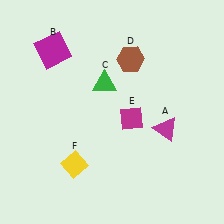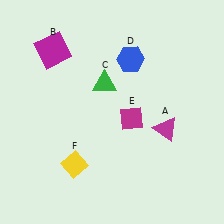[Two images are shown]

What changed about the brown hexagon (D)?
In Image 1, D is brown. In Image 2, it changed to blue.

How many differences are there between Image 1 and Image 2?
There is 1 difference between the two images.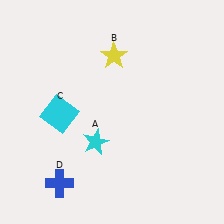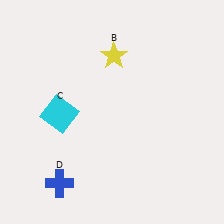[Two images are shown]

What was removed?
The cyan star (A) was removed in Image 2.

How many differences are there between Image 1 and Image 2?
There is 1 difference between the two images.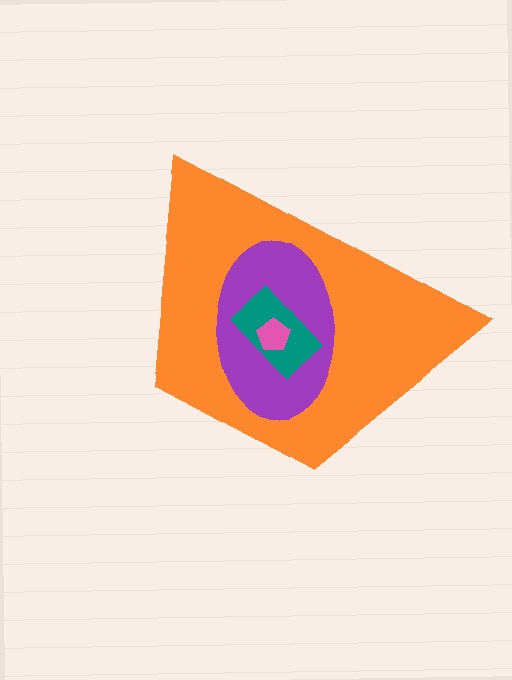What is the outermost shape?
The orange trapezoid.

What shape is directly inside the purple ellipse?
The teal rectangle.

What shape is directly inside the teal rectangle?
The pink pentagon.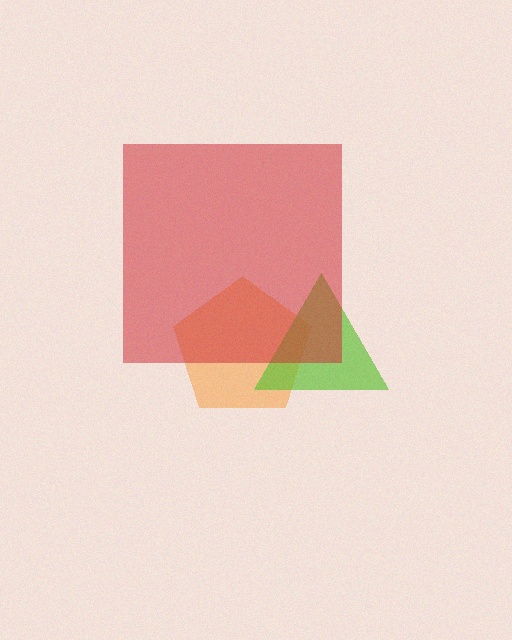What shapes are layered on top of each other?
The layered shapes are: an orange pentagon, a lime triangle, a red square.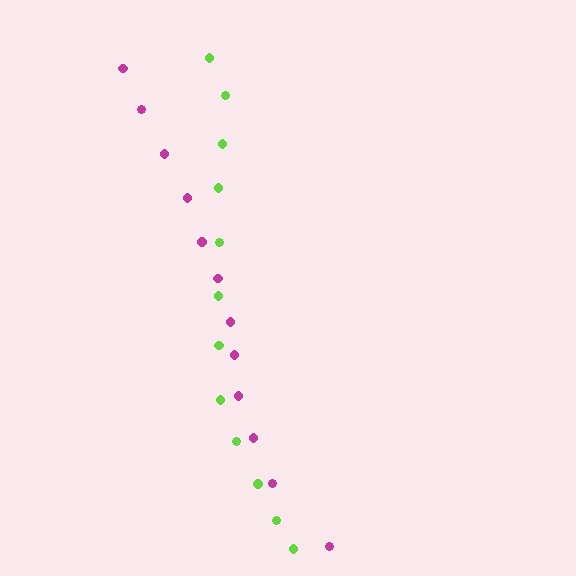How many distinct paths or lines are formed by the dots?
There are 2 distinct paths.